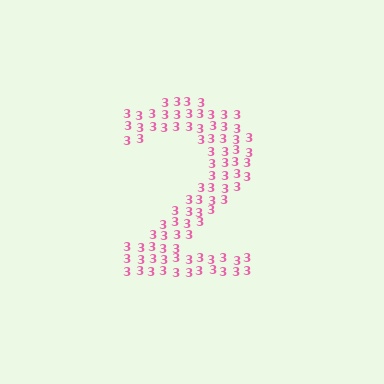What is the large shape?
The large shape is the digit 2.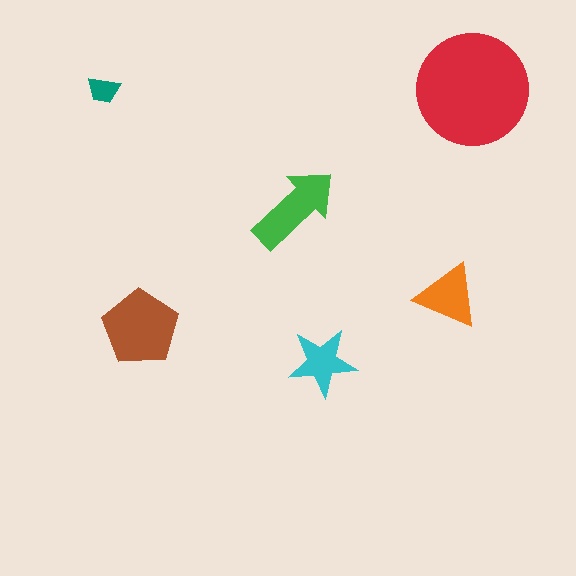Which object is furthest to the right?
The red circle is rightmost.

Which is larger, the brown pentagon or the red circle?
The red circle.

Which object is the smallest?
The teal trapezoid.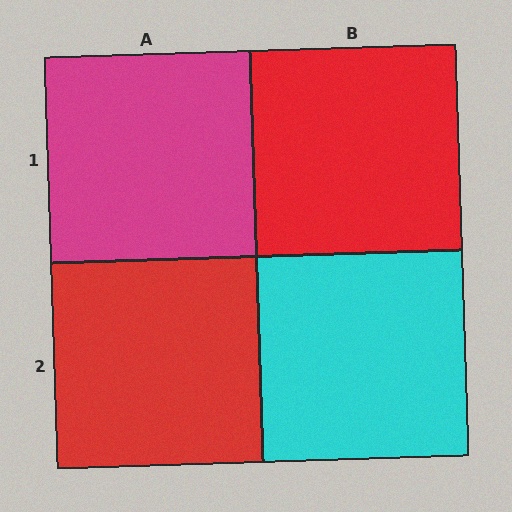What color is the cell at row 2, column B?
Cyan.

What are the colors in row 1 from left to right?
Magenta, red.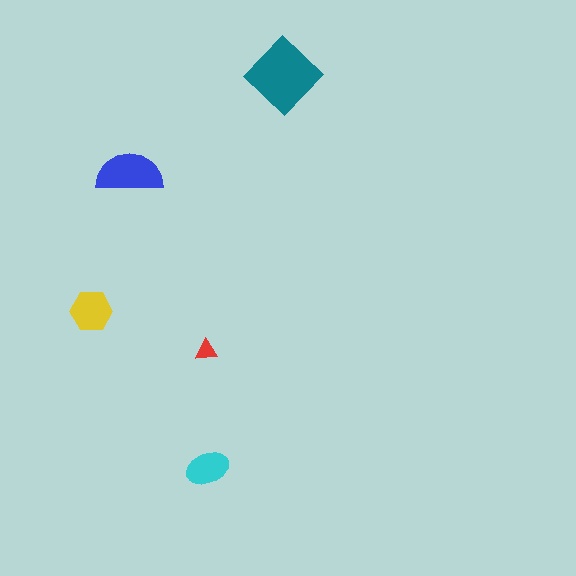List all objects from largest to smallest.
The teal diamond, the blue semicircle, the yellow hexagon, the cyan ellipse, the red triangle.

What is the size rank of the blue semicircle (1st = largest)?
2nd.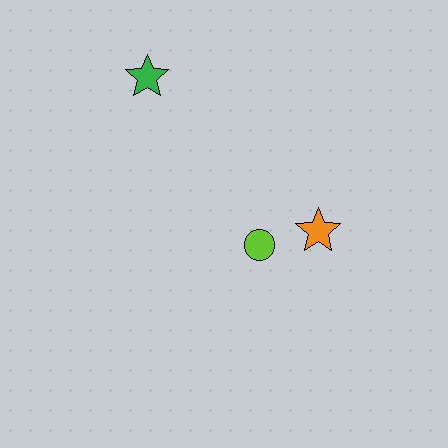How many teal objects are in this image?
There are no teal objects.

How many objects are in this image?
There are 3 objects.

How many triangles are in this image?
There are no triangles.